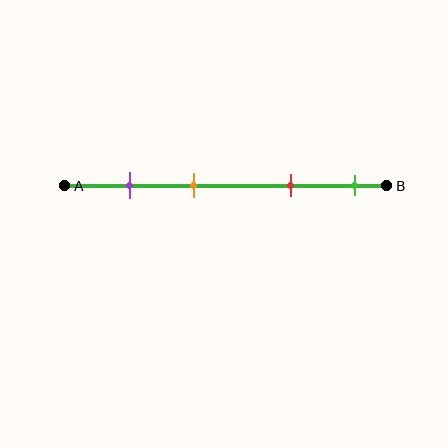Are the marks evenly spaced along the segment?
No, the marks are not evenly spaced.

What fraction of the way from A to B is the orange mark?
The orange mark is approximately 40% (0.4) of the way from A to B.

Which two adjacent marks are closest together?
The purple and orange marks are the closest adjacent pair.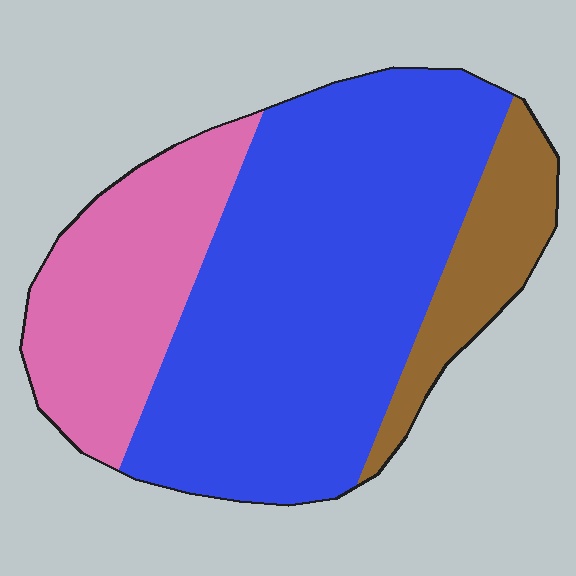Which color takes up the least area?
Brown, at roughly 15%.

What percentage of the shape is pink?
Pink takes up about one quarter (1/4) of the shape.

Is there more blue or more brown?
Blue.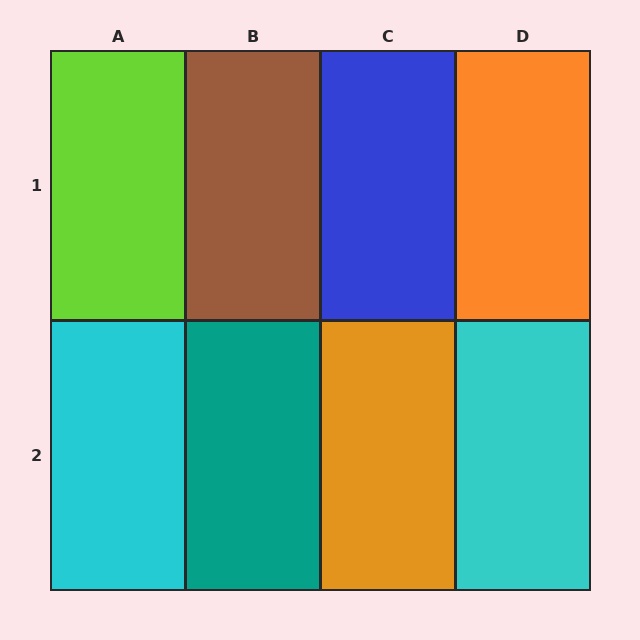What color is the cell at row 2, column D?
Cyan.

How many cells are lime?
1 cell is lime.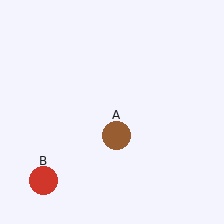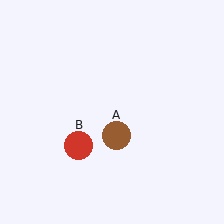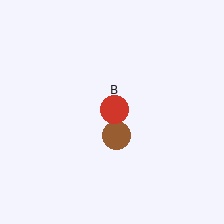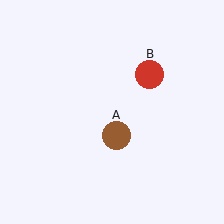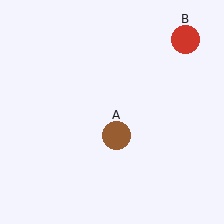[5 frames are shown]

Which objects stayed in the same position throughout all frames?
Brown circle (object A) remained stationary.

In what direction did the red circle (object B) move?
The red circle (object B) moved up and to the right.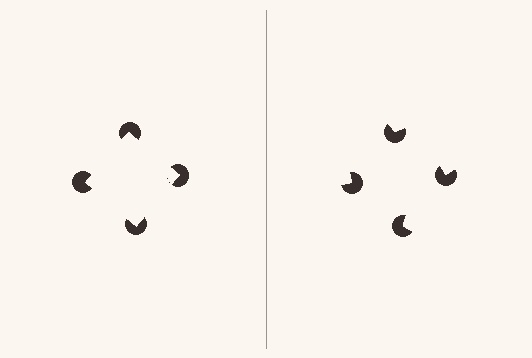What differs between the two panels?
The pac-man discs are positioned identically on both sides; only the wedge orientations differ. On the left they align to a square; on the right they are misaligned.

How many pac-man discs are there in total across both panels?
8 — 4 on each side.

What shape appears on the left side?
An illusory square.